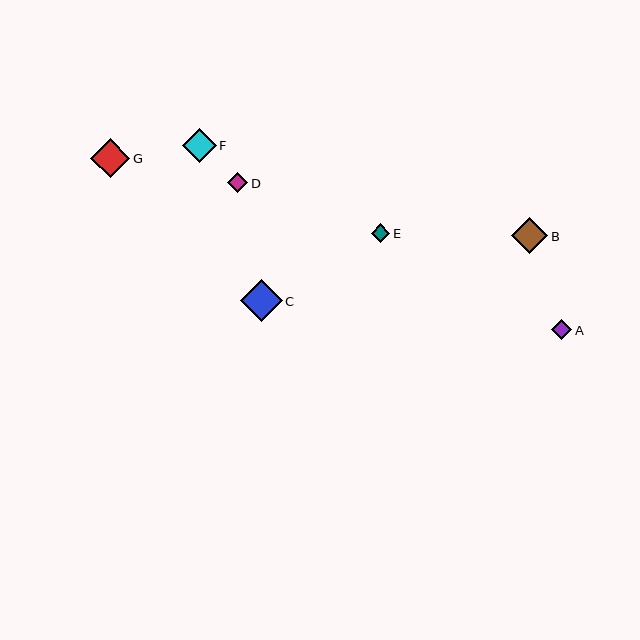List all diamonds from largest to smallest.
From largest to smallest: C, G, B, F, A, D, E.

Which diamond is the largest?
Diamond C is the largest with a size of approximately 42 pixels.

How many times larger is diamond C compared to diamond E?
Diamond C is approximately 2.3 times the size of diamond E.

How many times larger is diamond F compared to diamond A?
Diamond F is approximately 1.7 times the size of diamond A.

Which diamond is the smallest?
Diamond E is the smallest with a size of approximately 18 pixels.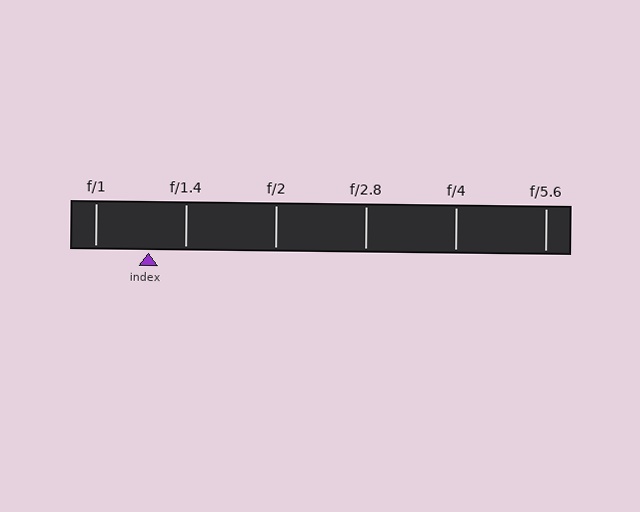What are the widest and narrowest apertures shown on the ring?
The widest aperture shown is f/1 and the narrowest is f/5.6.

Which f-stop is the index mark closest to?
The index mark is closest to f/1.4.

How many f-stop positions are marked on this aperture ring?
There are 6 f-stop positions marked.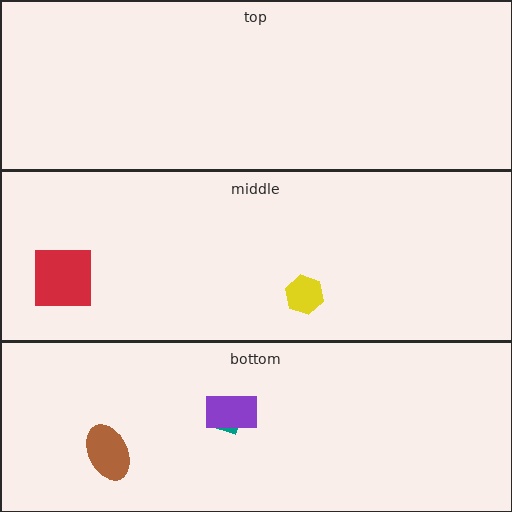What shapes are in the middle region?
The yellow hexagon, the red square.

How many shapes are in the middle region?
2.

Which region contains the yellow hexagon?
The middle region.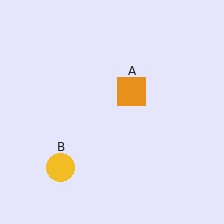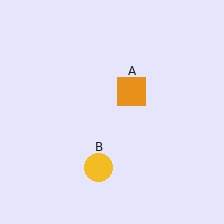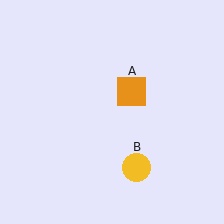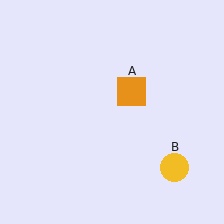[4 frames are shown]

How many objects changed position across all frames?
1 object changed position: yellow circle (object B).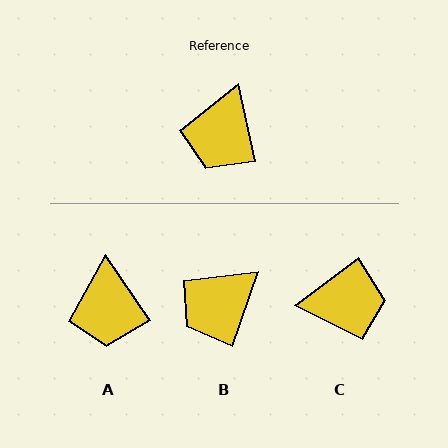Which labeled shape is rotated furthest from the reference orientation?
C, about 114 degrees away.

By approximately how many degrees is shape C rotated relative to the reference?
Approximately 114 degrees counter-clockwise.